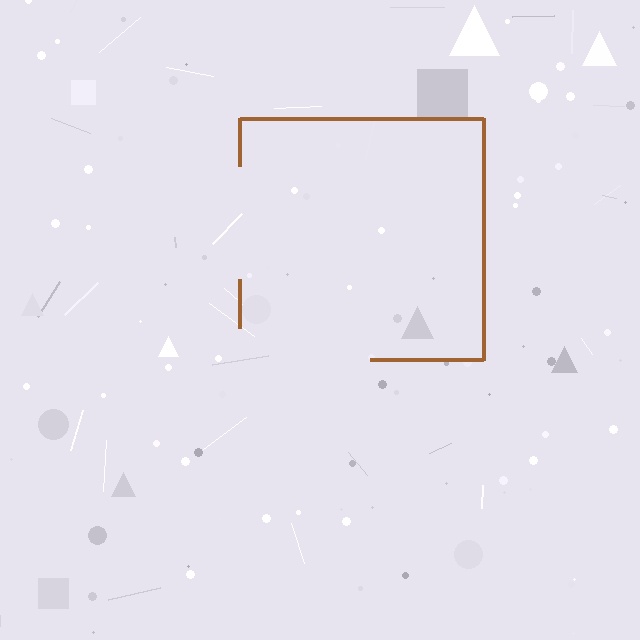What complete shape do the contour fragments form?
The contour fragments form a square.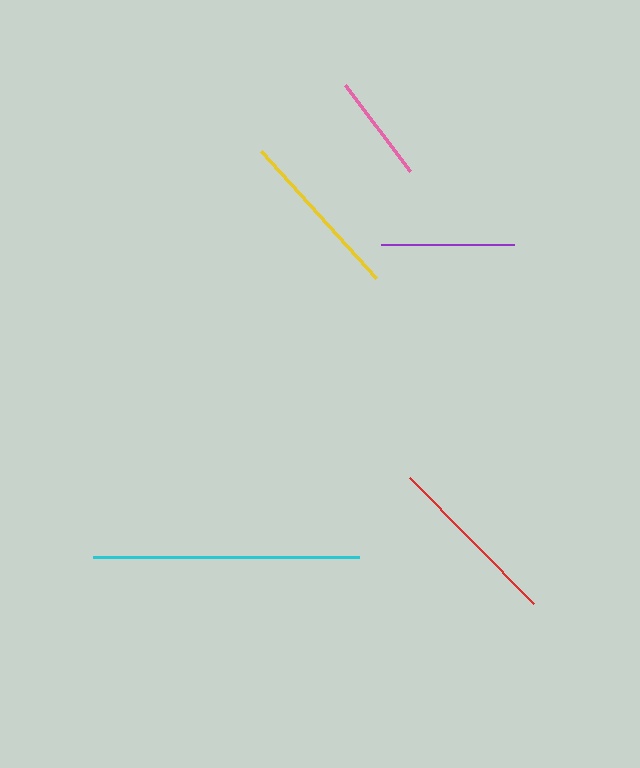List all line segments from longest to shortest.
From longest to shortest: cyan, red, yellow, purple, pink.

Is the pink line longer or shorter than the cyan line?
The cyan line is longer than the pink line.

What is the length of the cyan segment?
The cyan segment is approximately 267 pixels long.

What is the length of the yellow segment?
The yellow segment is approximately 171 pixels long.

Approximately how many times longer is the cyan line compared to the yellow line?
The cyan line is approximately 1.6 times the length of the yellow line.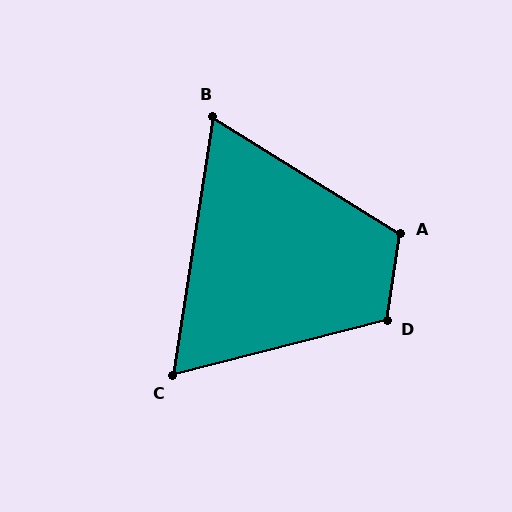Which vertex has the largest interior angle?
A, at approximately 113 degrees.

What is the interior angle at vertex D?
Approximately 113 degrees (obtuse).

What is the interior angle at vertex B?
Approximately 67 degrees (acute).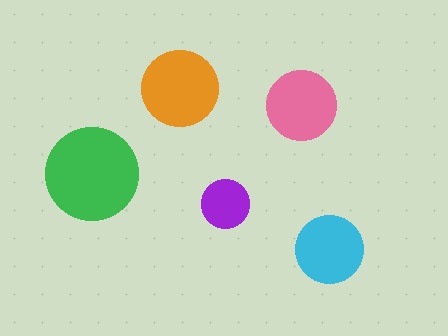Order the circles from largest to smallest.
the green one, the orange one, the pink one, the cyan one, the purple one.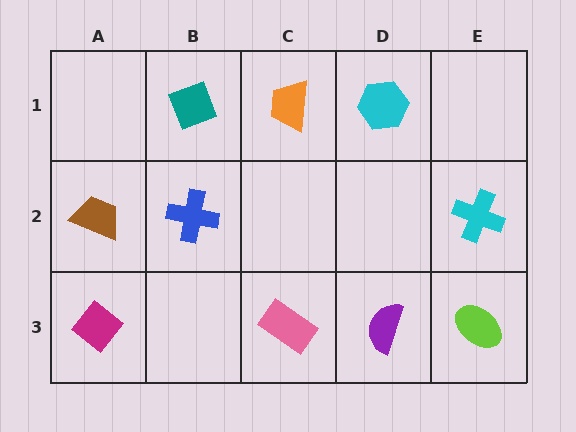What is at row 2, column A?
A brown trapezoid.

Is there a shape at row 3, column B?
No, that cell is empty.